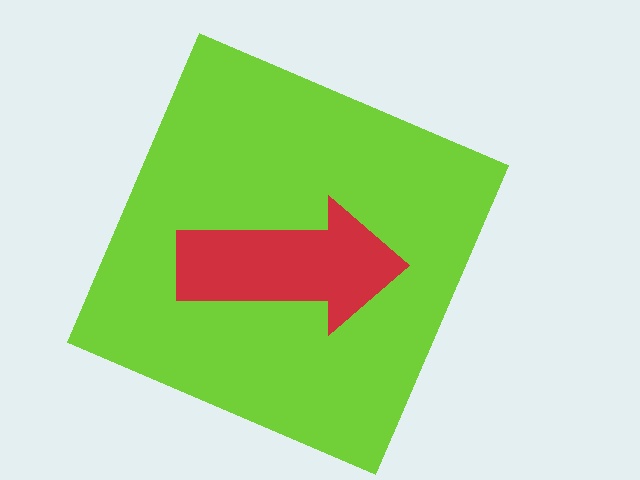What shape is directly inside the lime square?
The red arrow.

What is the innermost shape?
The red arrow.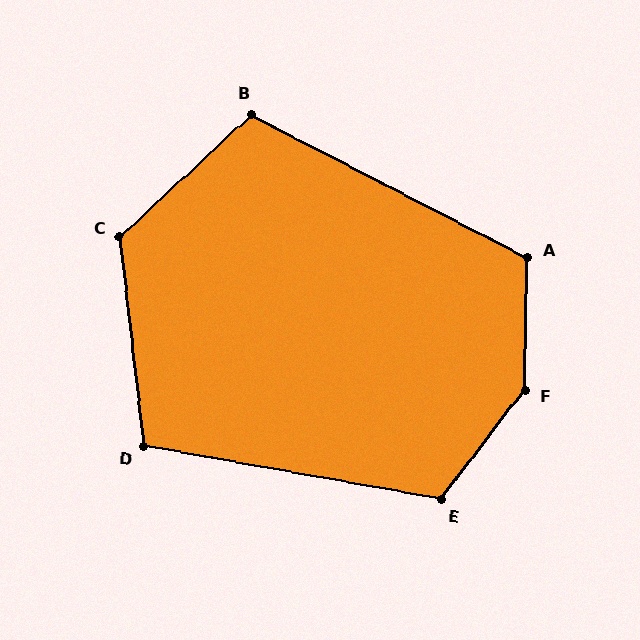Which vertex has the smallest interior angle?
D, at approximately 107 degrees.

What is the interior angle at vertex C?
Approximately 126 degrees (obtuse).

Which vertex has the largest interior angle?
F, at approximately 144 degrees.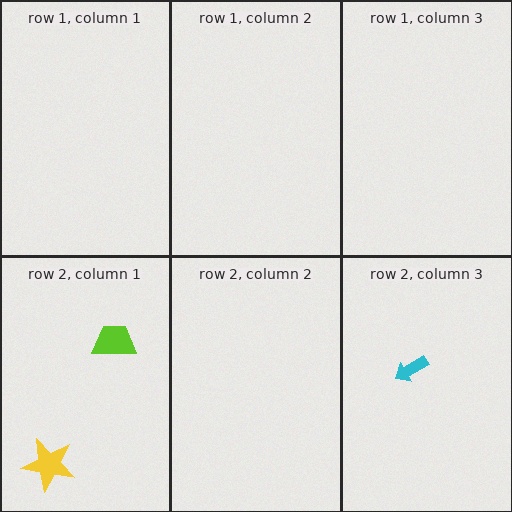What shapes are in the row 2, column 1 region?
The lime trapezoid, the yellow star.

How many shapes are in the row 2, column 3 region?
1.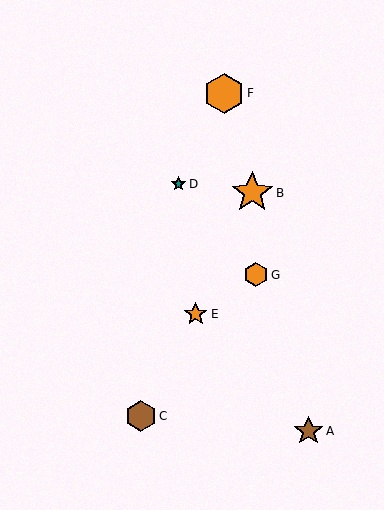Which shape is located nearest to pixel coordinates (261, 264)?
The orange hexagon (labeled G) at (256, 275) is nearest to that location.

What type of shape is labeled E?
Shape E is an orange star.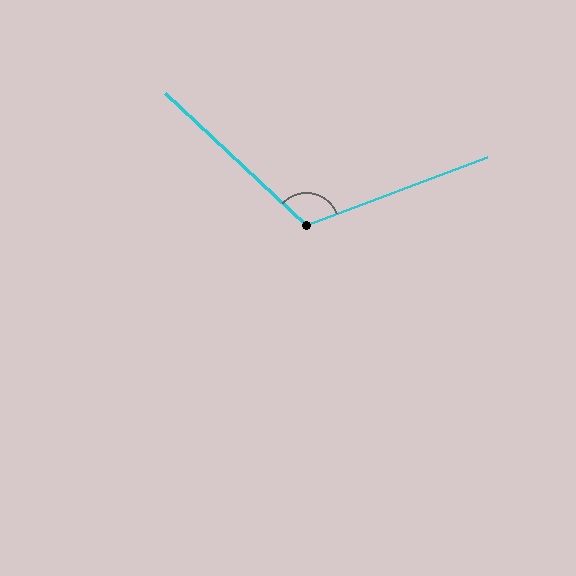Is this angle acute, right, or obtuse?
It is obtuse.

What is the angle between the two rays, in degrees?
Approximately 116 degrees.